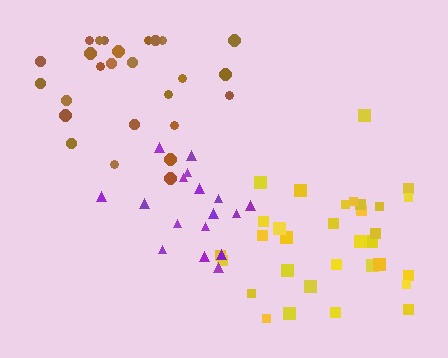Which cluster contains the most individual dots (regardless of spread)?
Yellow (32).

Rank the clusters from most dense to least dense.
purple, brown, yellow.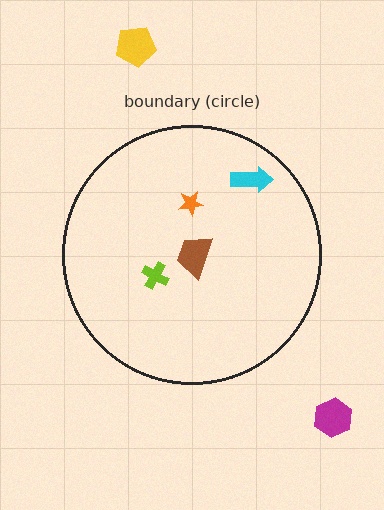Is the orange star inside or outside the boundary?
Inside.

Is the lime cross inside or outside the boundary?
Inside.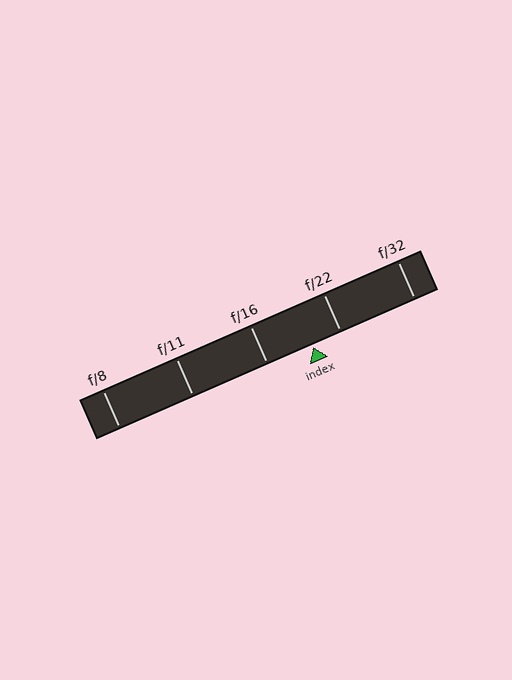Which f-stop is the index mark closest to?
The index mark is closest to f/22.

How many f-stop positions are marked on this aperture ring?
There are 5 f-stop positions marked.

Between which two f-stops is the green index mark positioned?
The index mark is between f/16 and f/22.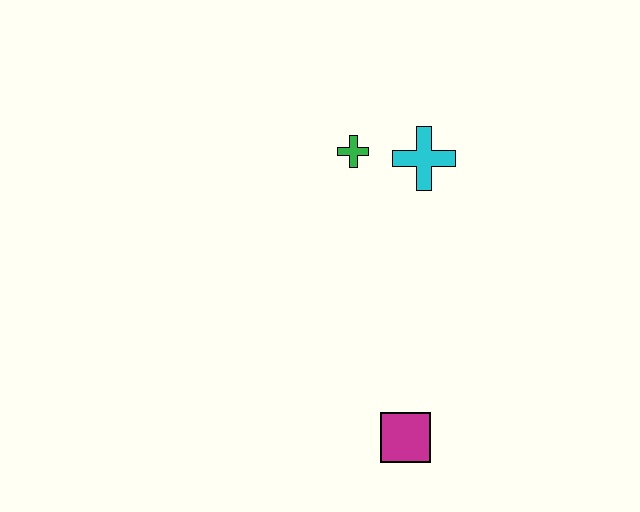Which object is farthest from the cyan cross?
The magenta square is farthest from the cyan cross.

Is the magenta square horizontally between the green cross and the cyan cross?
Yes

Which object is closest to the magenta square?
The cyan cross is closest to the magenta square.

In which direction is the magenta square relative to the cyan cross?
The magenta square is below the cyan cross.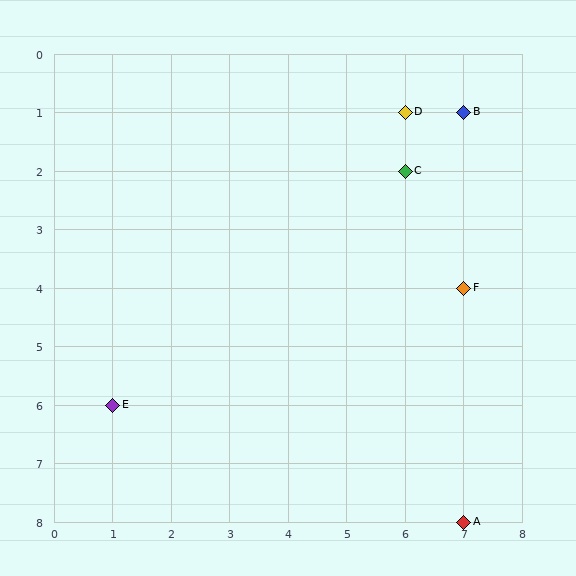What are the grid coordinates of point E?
Point E is at grid coordinates (1, 6).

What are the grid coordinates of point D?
Point D is at grid coordinates (6, 1).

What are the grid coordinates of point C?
Point C is at grid coordinates (6, 2).